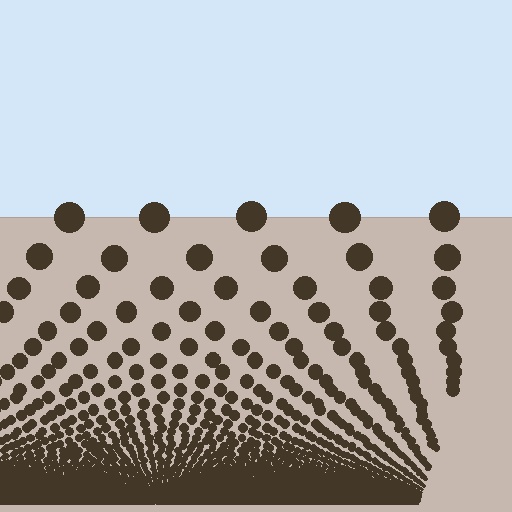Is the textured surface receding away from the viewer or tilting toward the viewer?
The surface appears to tilt toward the viewer. Texture elements get larger and sparser toward the top.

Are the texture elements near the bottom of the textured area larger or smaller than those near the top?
Smaller. The gradient is inverted — elements near the bottom are smaller and denser.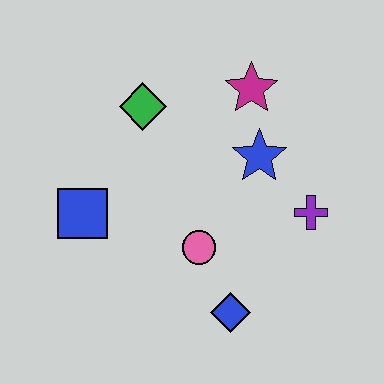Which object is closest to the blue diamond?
The pink circle is closest to the blue diamond.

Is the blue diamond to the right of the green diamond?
Yes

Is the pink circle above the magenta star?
No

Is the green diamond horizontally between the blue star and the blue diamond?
No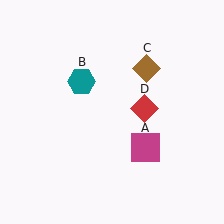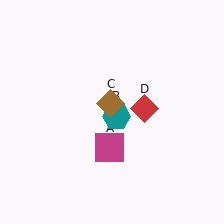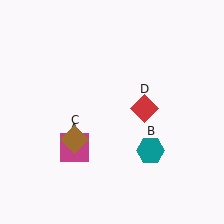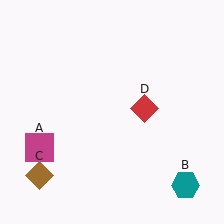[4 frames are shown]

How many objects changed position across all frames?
3 objects changed position: magenta square (object A), teal hexagon (object B), brown diamond (object C).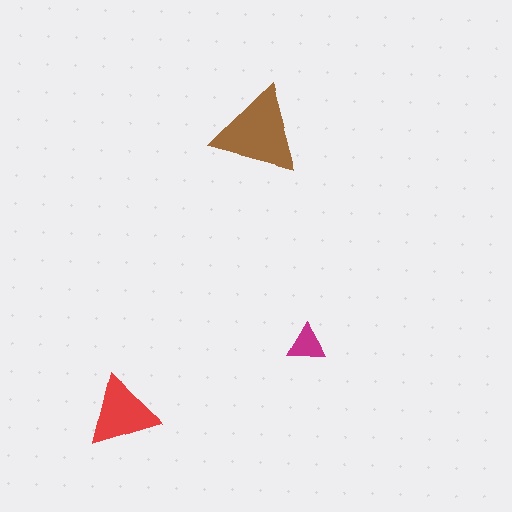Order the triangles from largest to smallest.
the brown one, the red one, the magenta one.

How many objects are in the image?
There are 3 objects in the image.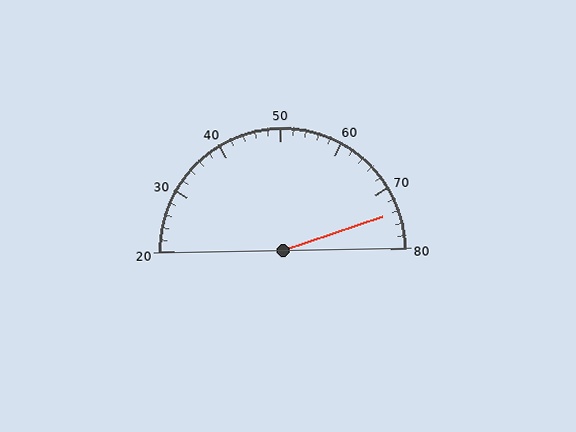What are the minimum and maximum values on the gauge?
The gauge ranges from 20 to 80.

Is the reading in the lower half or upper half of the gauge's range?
The reading is in the upper half of the range (20 to 80).